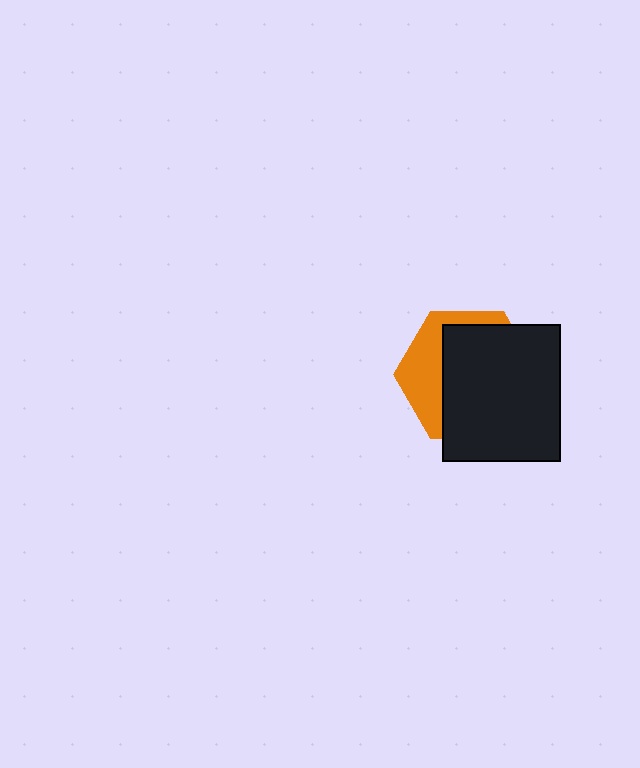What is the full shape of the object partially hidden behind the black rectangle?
The partially hidden object is an orange hexagon.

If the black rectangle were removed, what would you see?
You would see the complete orange hexagon.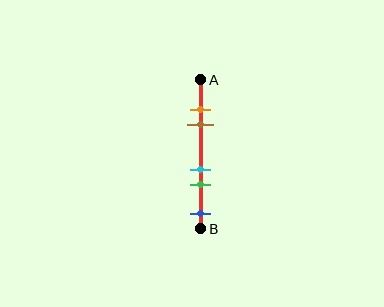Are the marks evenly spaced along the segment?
No, the marks are not evenly spaced.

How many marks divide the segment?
There are 5 marks dividing the segment.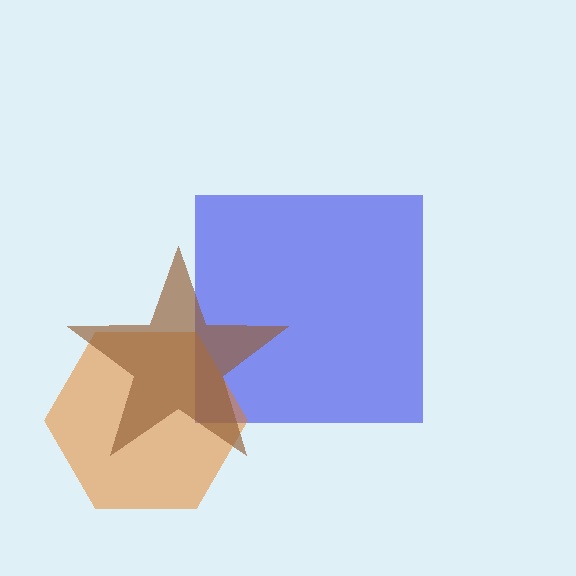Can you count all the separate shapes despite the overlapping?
Yes, there are 3 separate shapes.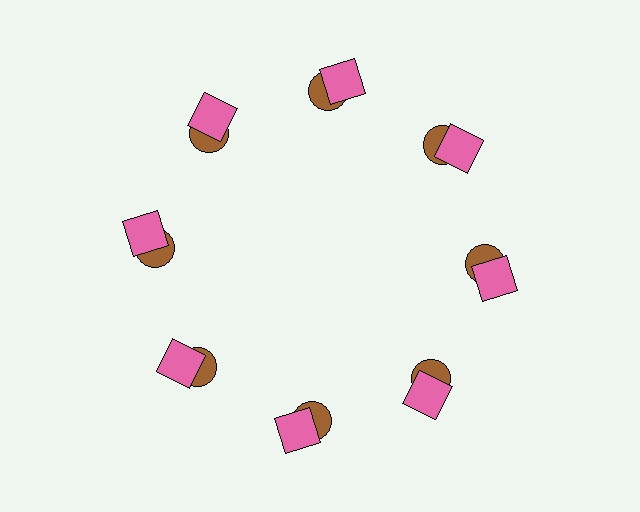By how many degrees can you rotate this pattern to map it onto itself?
The pattern maps onto itself every 45 degrees of rotation.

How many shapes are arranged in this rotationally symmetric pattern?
There are 16 shapes, arranged in 8 groups of 2.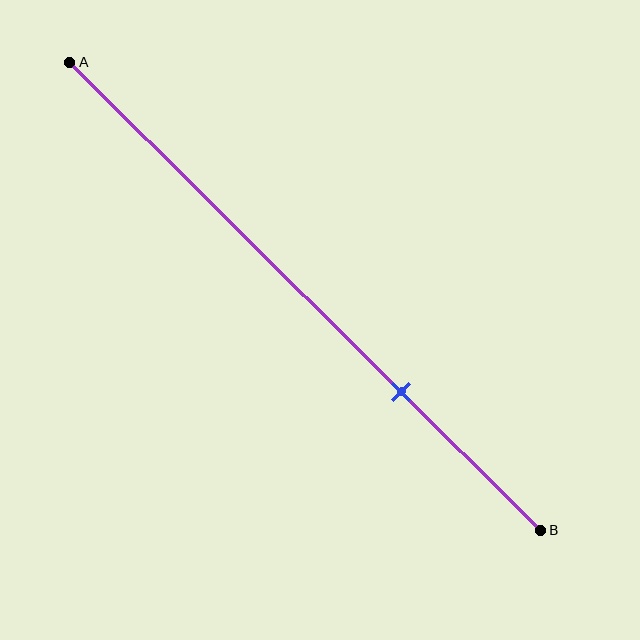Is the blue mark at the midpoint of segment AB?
No, the mark is at about 70% from A, not at the 50% midpoint.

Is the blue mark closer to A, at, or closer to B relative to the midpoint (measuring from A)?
The blue mark is closer to point B than the midpoint of segment AB.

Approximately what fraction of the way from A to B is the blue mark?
The blue mark is approximately 70% of the way from A to B.